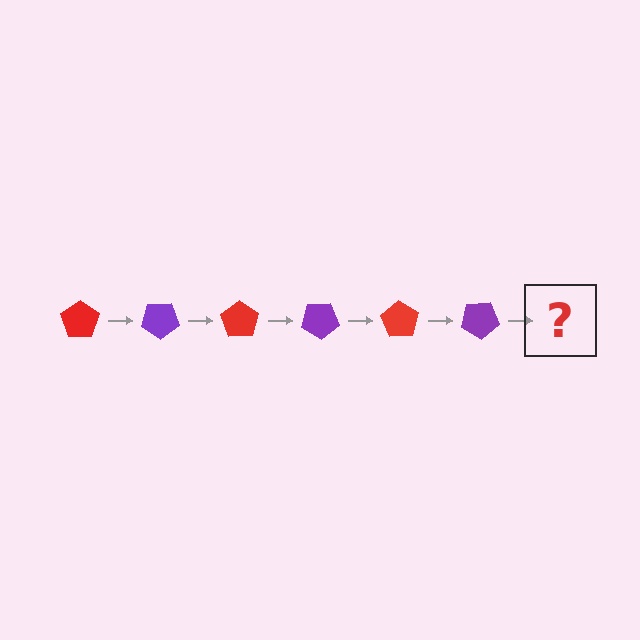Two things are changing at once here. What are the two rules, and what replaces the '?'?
The two rules are that it rotates 35 degrees each step and the color cycles through red and purple. The '?' should be a red pentagon, rotated 210 degrees from the start.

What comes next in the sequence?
The next element should be a red pentagon, rotated 210 degrees from the start.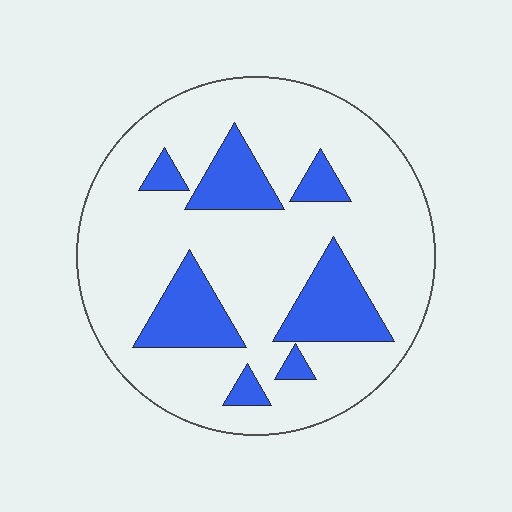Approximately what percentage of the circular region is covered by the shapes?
Approximately 20%.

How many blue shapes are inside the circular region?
7.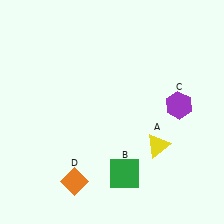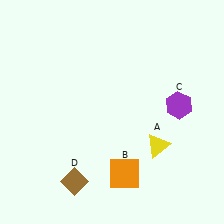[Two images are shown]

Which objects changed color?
B changed from green to orange. D changed from orange to brown.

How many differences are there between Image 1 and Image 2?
There are 2 differences between the two images.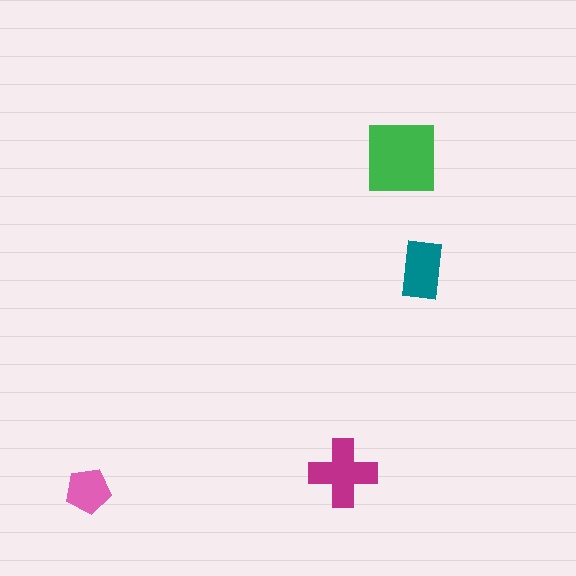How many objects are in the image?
There are 4 objects in the image.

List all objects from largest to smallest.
The green square, the magenta cross, the teal rectangle, the pink pentagon.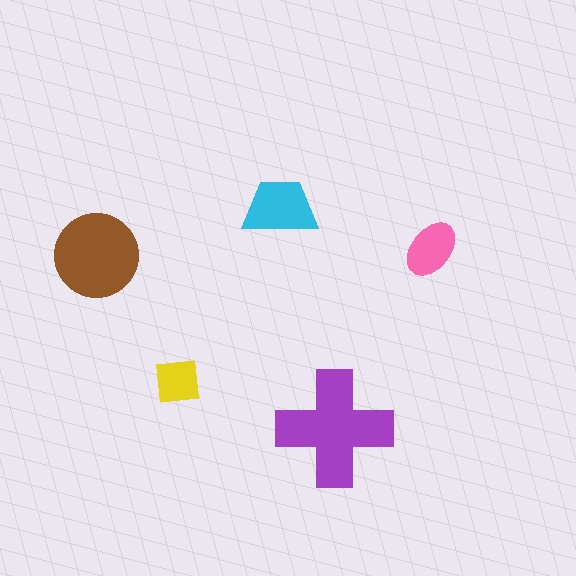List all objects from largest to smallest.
The purple cross, the brown circle, the cyan trapezoid, the pink ellipse, the yellow square.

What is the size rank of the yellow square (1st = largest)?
5th.